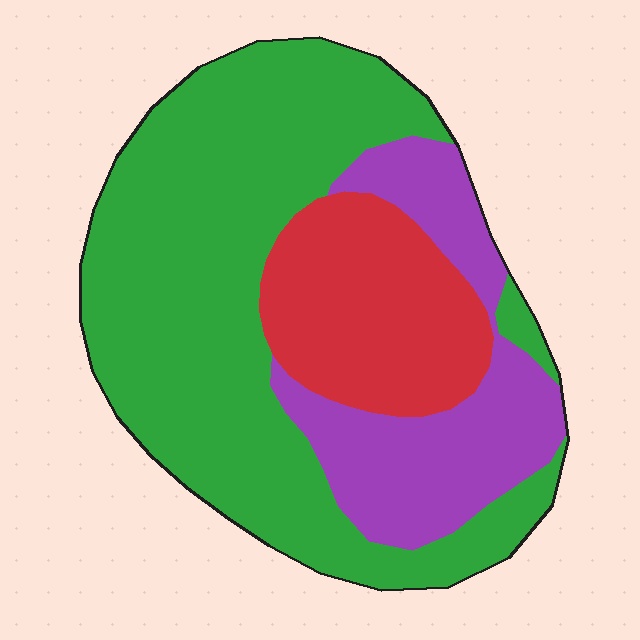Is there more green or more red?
Green.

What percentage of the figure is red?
Red takes up about one fifth (1/5) of the figure.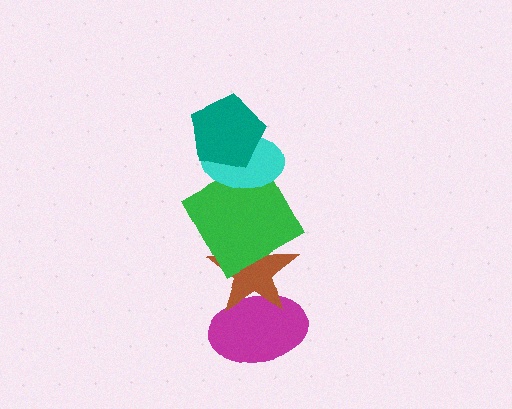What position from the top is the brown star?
The brown star is 4th from the top.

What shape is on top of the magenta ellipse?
The brown star is on top of the magenta ellipse.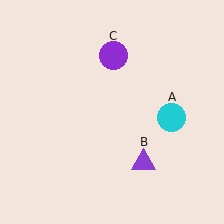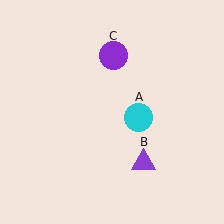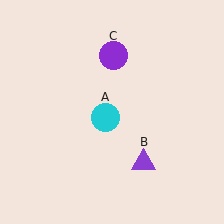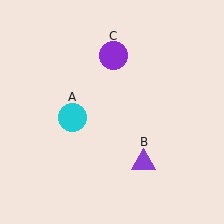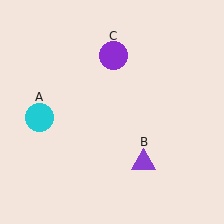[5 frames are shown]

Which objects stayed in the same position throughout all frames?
Purple triangle (object B) and purple circle (object C) remained stationary.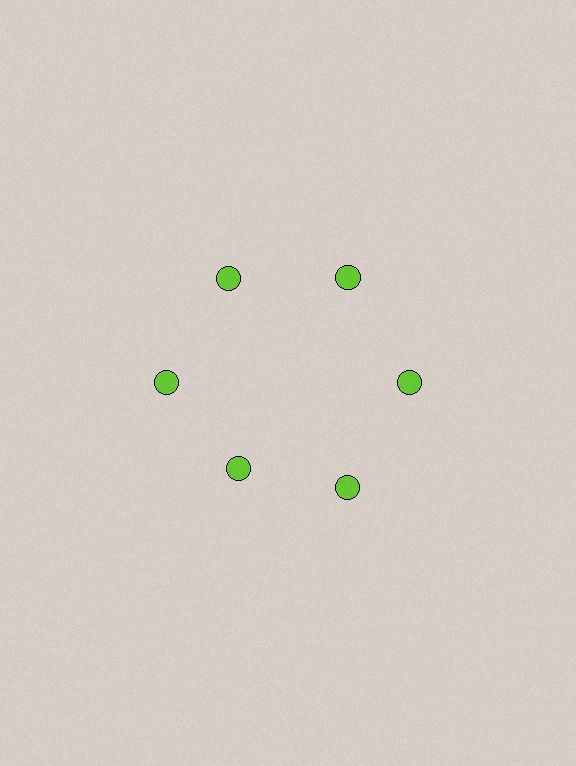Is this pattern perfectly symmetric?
No. The 6 lime circles are arranged in a ring, but one element near the 7 o'clock position is pulled inward toward the center, breaking the 6-fold rotational symmetry.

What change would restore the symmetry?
The symmetry would be restored by moving it outward, back onto the ring so that all 6 circles sit at equal angles and equal distance from the center.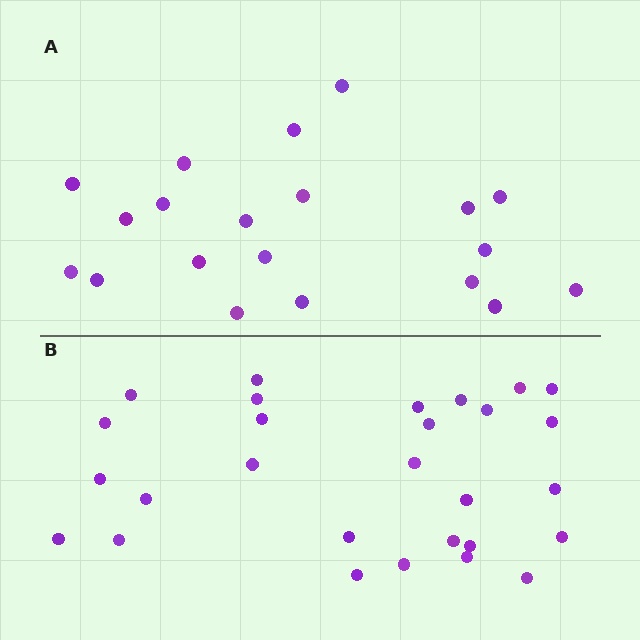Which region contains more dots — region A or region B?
Region B (the bottom region) has more dots.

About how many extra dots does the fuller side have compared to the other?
Region B has roughly 8 or so more dots than region A.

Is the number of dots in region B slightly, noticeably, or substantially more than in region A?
Region B has noticeably more, but not dramatically so. The ratio is roughly 1.4 to 1.